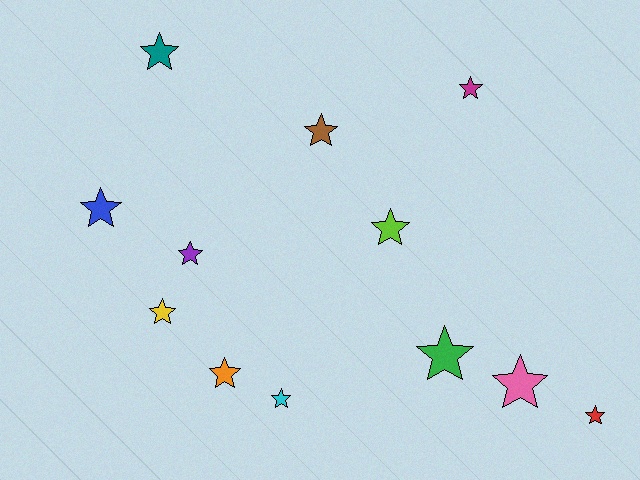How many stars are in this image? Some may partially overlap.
There are 12 stars.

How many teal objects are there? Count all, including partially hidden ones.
There is 1 teal object.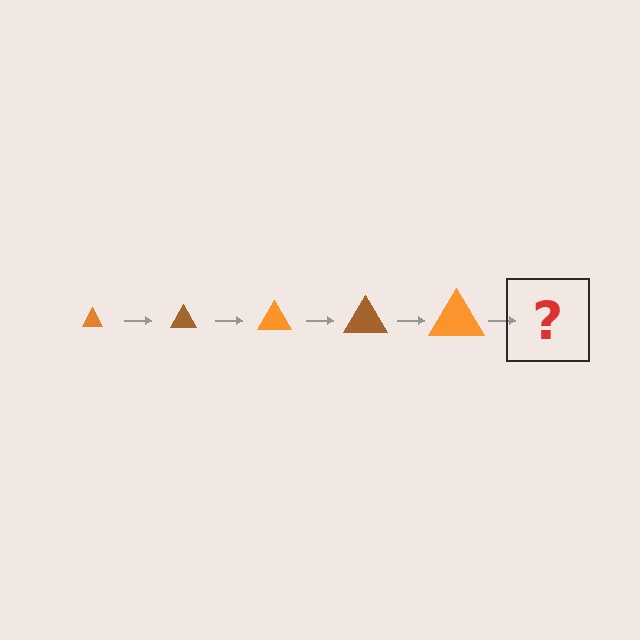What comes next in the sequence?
The next element should be a brown triangle, larger than the previous one.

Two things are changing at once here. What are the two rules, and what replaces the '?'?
The two rules are that the triangle grows larger each step and the color cycles through orange and brown. The '?' should be a brown triangle, larger than the previous one.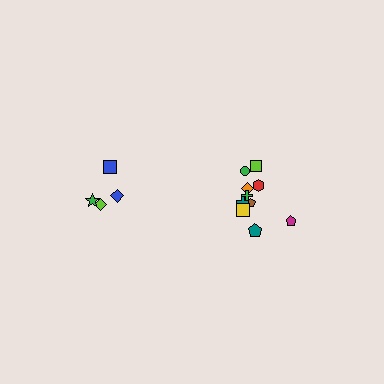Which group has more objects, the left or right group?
The right group.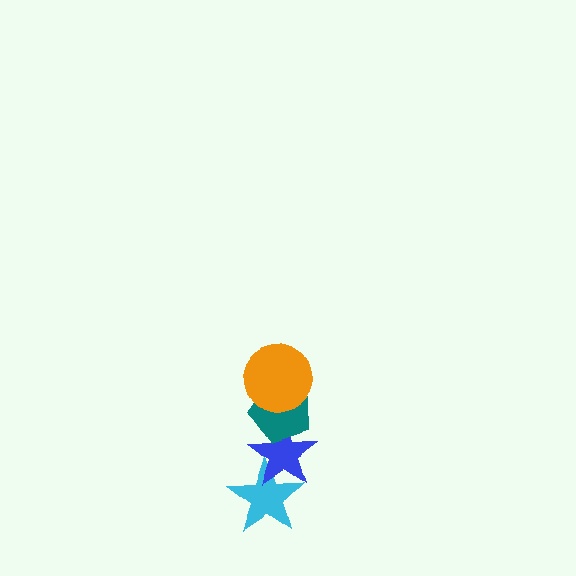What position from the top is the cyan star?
The cyan star is 4th from the top.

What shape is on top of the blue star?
The teal pentagon is on top of the blue star.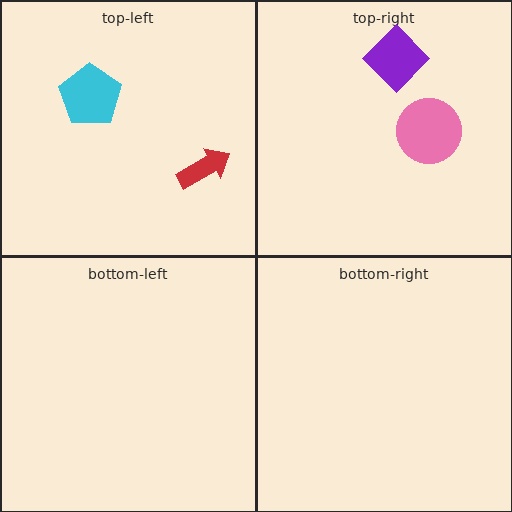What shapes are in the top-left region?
The red arrow, the cyan pentagon.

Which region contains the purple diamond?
The top-right region.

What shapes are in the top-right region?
The pink circle, the purple diamond.